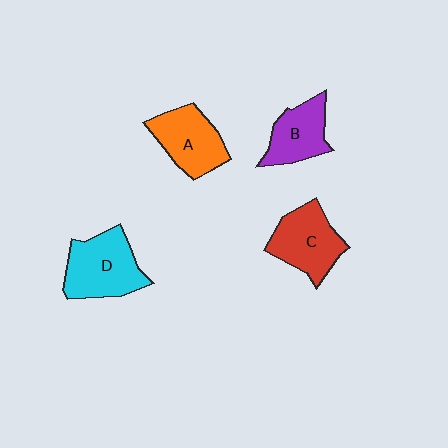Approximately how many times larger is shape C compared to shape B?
Approximately 1.2 times.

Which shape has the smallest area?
Shape B (purple).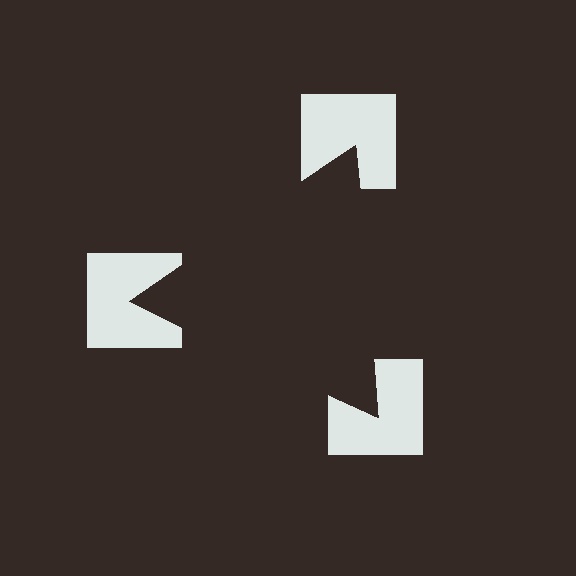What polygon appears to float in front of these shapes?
An illusory triangle — its edges are inferred from the aligned wedge cuts in the notched squares, not physically drawn.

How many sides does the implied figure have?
3 sides.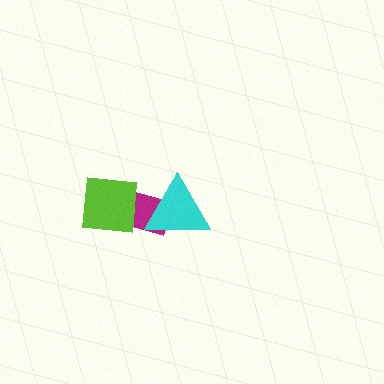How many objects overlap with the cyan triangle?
1 object overlaps with the cyan triangle.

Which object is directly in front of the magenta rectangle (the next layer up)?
The cyan triangle is directly in front of the magenta rectangle.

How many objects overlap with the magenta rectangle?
2 objects overlap with the magenta rectangle.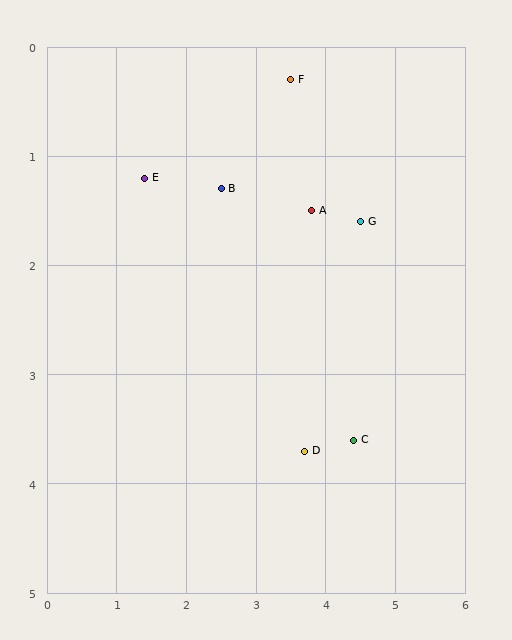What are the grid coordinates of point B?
Point B is at approximately (2.5, 1.3).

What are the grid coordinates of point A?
Point A is at approximately (3.8, 1.5).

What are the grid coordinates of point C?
Point C is at approximately (4.4, 3.6).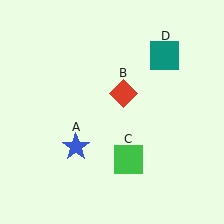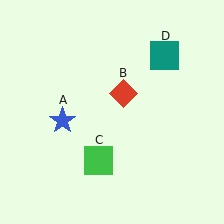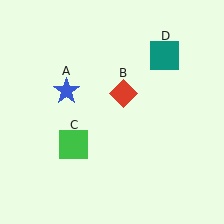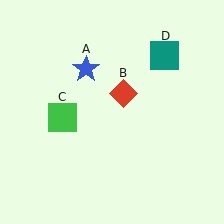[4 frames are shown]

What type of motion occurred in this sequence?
The blue star (object A), green square (object C) rotated clockwise around the center of the scene.